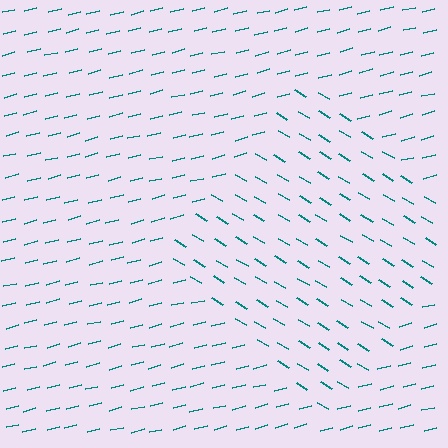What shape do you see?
I see a diamond.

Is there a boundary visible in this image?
Yes, there is a texture boundary formed by a change in line orientation.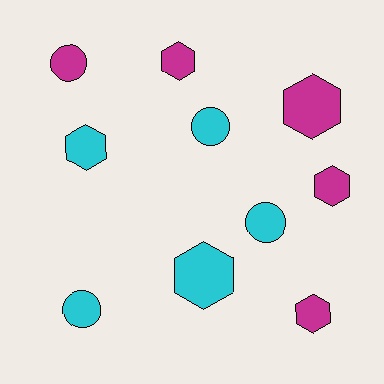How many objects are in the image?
There are 10 objects.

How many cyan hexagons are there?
There are 2 cyan hexagons.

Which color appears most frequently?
Cyan, with 5 objects.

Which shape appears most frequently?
Hexagon, with 6 objects.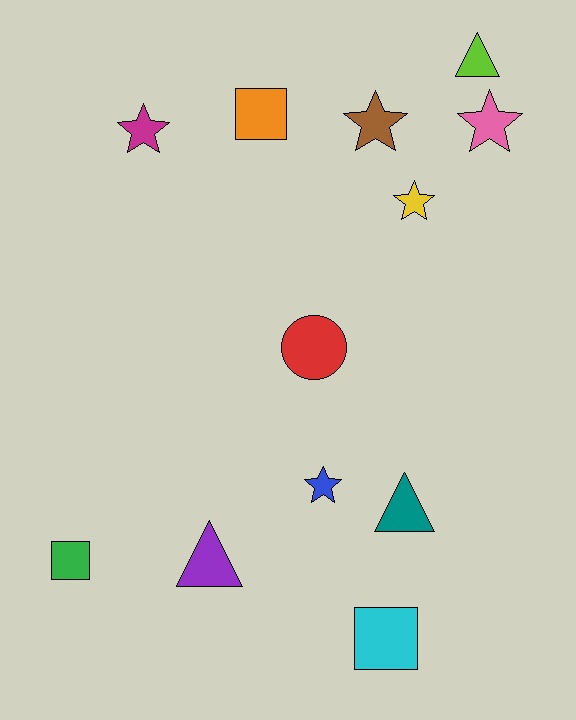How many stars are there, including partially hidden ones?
There are 5 stars.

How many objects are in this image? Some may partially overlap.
There are 12 objects.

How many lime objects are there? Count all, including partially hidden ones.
There is 1 lime object.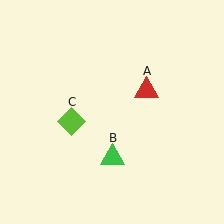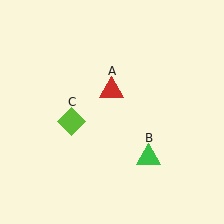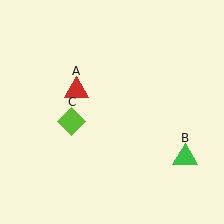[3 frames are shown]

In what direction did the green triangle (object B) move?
The green triangle (object B) moved right.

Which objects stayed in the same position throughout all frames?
Lime diamond (object C) remained stationary.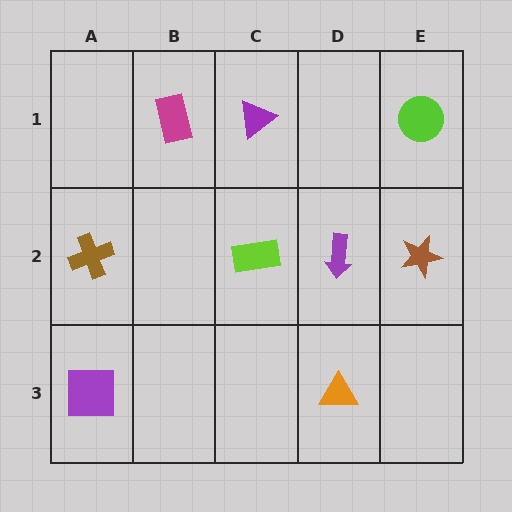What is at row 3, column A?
A purple square.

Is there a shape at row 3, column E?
No, that cell is empty.